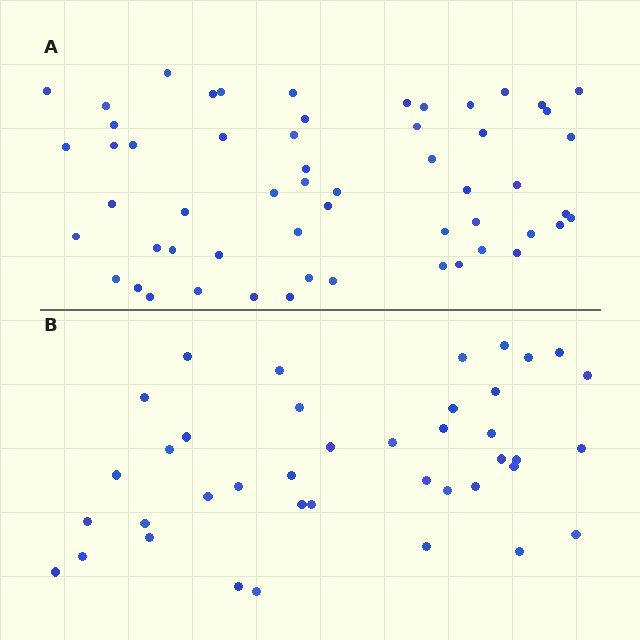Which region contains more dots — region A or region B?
Region A (the top region) has more dots.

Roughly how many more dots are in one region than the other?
Region A has approximately 15 more dots than region B.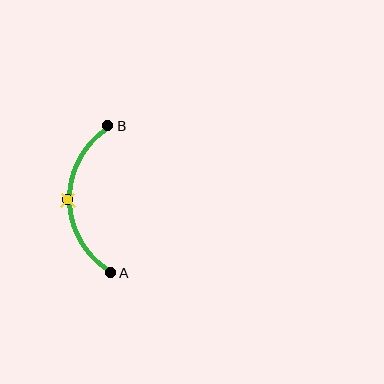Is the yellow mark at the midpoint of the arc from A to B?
Yes. The yellow mark lies on the arc at equal arc-length from both A and B — it is the arc midpoint.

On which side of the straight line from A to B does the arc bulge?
The arc bulges to the left of the straight line connecting A and B.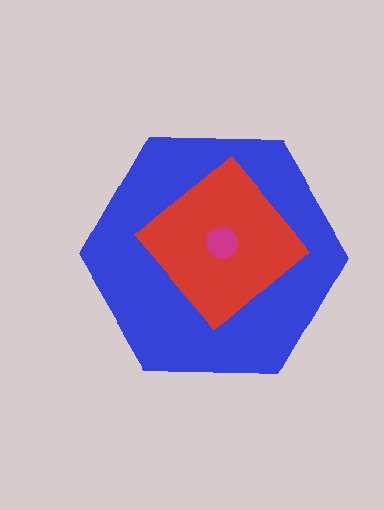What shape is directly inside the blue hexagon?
The red diamond.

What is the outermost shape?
The blue hexagon.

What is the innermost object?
The magenta circle.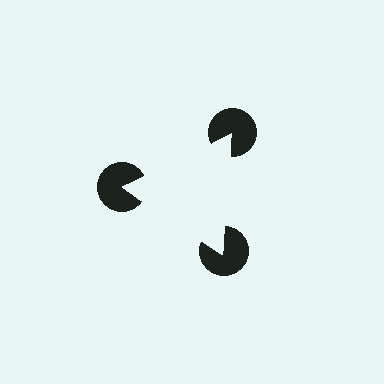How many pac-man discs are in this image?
There are 3 — one at each vertex of the illusory triangle.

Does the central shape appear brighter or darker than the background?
It typically appears slightly brighter than the background, even though no actual brightness change is drawn.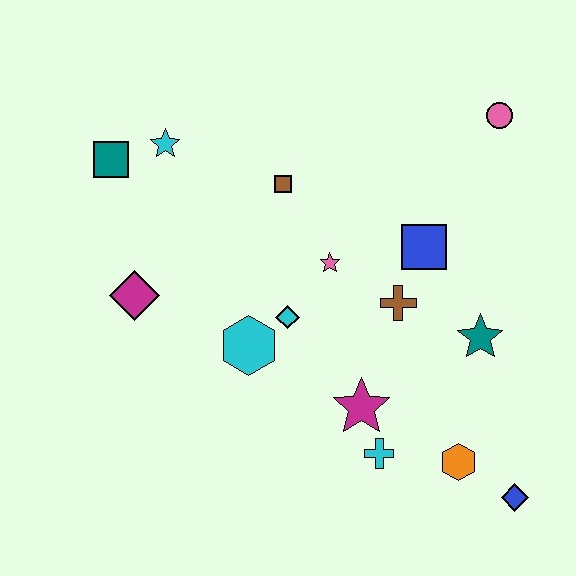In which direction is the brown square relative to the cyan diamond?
The brown square is above the cyan diamond.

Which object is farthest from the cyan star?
The blue diamond is farthest from the cyan star.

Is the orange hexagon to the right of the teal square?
Yes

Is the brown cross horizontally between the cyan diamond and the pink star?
No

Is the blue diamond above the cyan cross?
No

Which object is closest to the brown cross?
The blue square is closest to the brown cross.